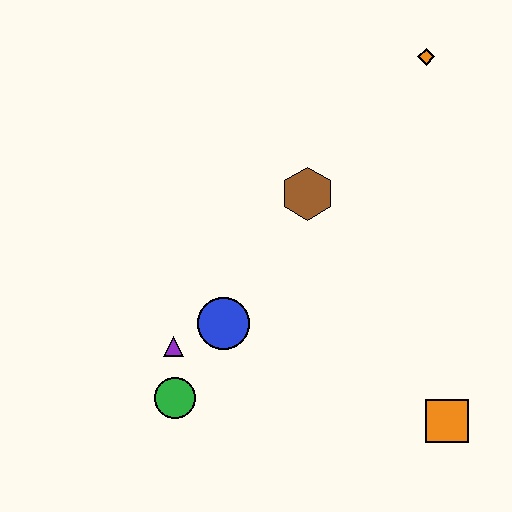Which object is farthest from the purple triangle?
The orange diamond is farthest from the purple triangle.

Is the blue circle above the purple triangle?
Yes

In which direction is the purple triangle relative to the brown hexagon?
The purple triangle is below the brown hexagon.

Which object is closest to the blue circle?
The purple triangle is closest to the blue circle.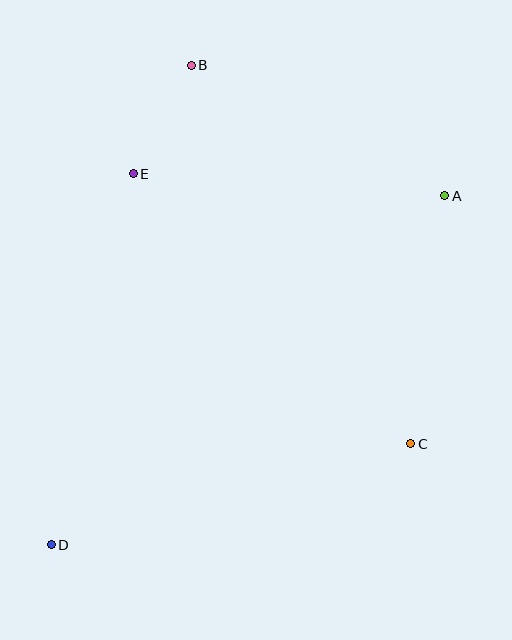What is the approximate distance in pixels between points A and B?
The distance between A and B is approximately 285 pixels.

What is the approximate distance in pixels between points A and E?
The distance between A and E is approximately 312 pixels.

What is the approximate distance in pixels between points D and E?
The distance between D and E is approximately 380 pixels.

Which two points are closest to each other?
Points B and E are closest to each other.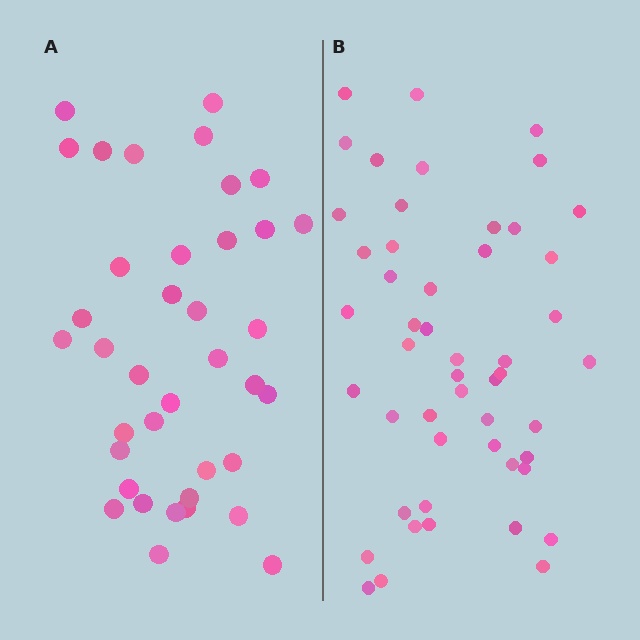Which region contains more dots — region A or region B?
Region B (the right region) has more dots.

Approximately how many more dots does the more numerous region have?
Region B has roughly 12 or so more dots than region A.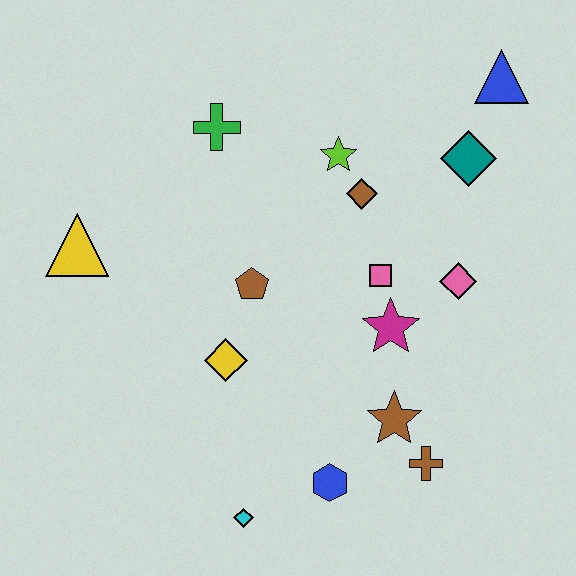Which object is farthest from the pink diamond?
The yellow triangle is farthest from the pink diamond.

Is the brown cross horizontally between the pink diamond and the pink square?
Yes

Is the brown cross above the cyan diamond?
Yes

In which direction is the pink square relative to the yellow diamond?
The pink square is to the right of the yellow diamond.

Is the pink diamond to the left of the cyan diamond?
No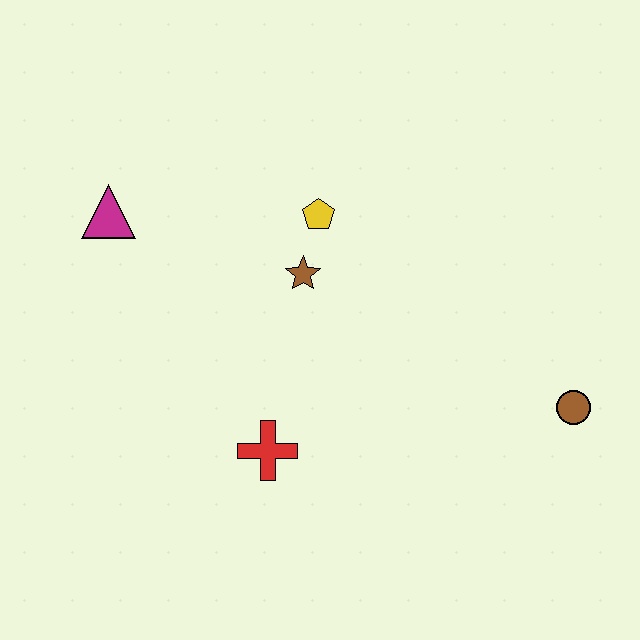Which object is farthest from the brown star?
The brown circle is farthest from the brown star.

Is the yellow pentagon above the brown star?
Yes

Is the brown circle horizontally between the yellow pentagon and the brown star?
No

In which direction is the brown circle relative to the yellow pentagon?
The brown circle is to the right of the yellow pentagon.